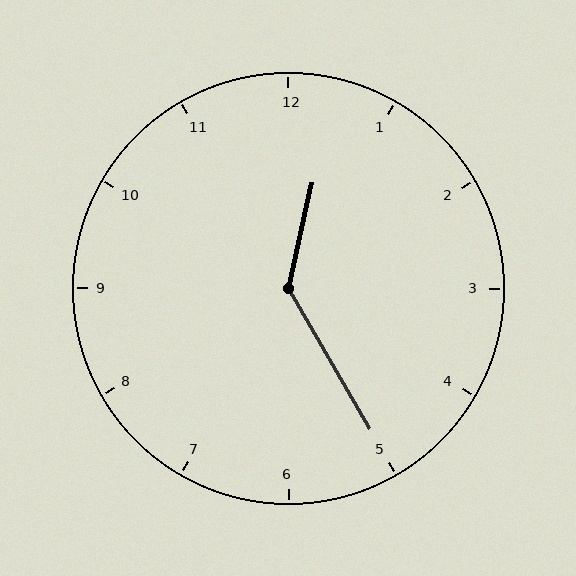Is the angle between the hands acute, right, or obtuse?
It is obtuse.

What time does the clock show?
12:25.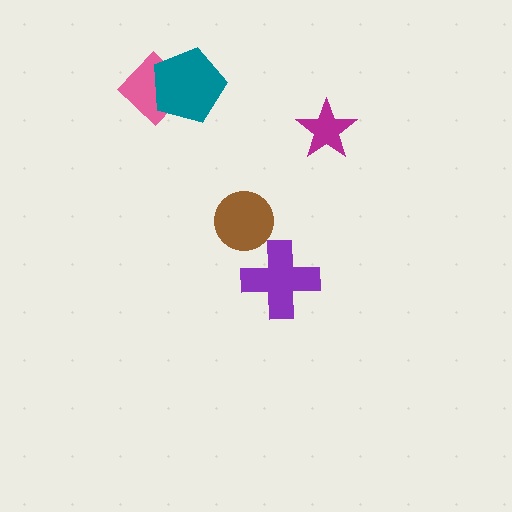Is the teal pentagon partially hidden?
No, no other shape covers it.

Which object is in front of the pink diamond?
The teal pentagon is in front of the pink diamond.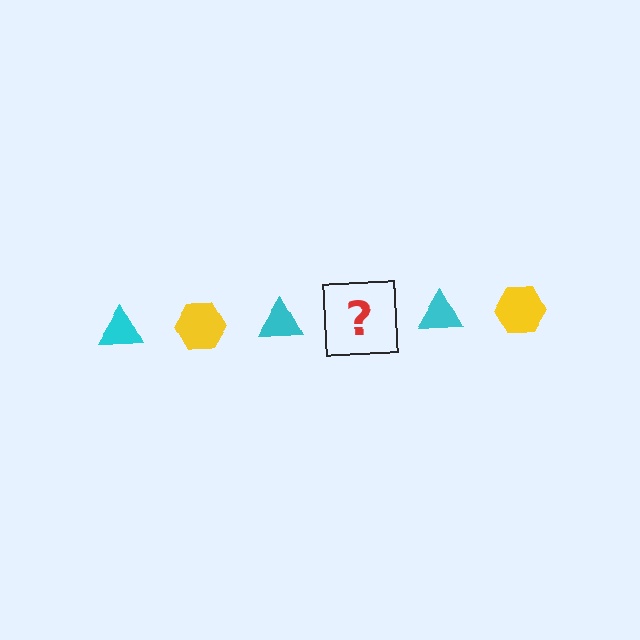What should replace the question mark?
The question mark should be replaced with a yellow hexagon.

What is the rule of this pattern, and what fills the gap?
The rule is that the pattern alternates between cyan triangle and yellow hexagon. The gap should be filled with a yellow hexagon.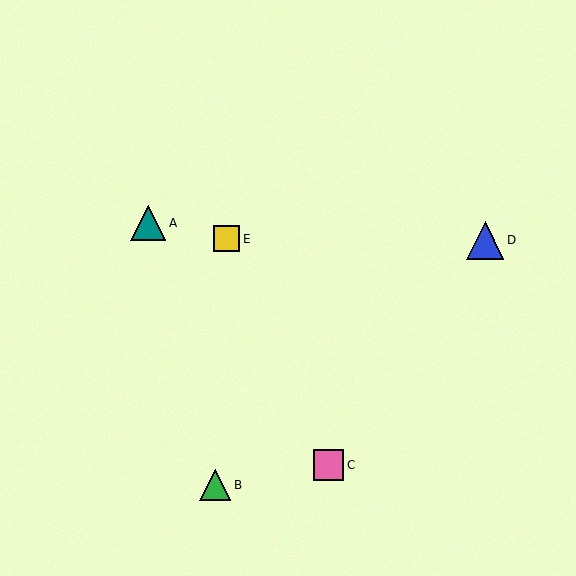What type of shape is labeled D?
Shape D is a blue triangle.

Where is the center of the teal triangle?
The center of the teal triangle is at (148, 223).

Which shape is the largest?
The blue triangle (labeled D) is the largest.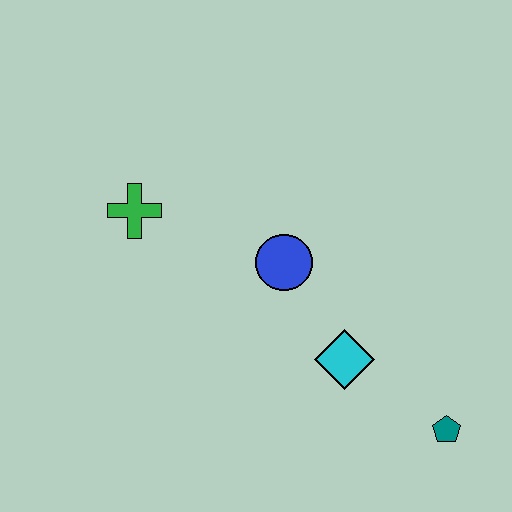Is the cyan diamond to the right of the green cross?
Yes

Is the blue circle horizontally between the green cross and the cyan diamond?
Yes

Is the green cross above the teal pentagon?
Yes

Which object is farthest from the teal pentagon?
The green cross is farthest from the teal pentagon.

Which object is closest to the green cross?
The blue circle is closest to the green cross.